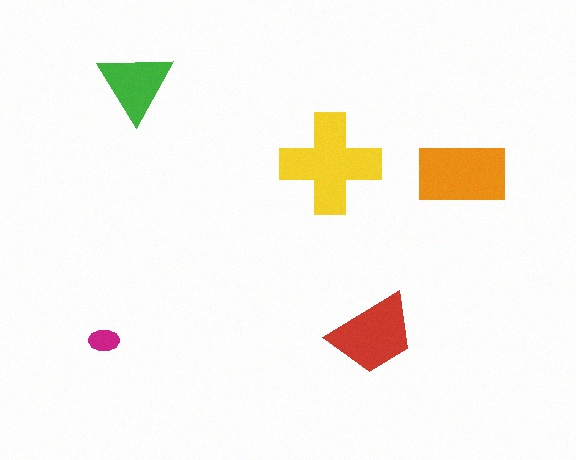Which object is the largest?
The yellow cross.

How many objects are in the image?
There are 5 objects in the image.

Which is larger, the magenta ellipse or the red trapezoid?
The red trapezoid.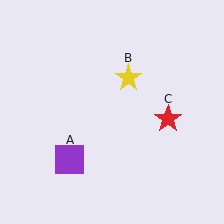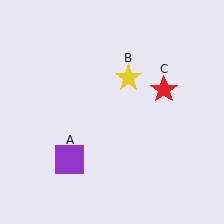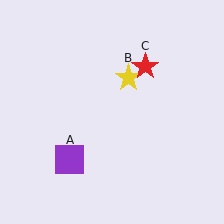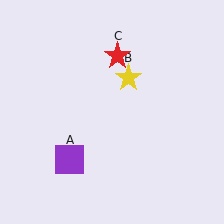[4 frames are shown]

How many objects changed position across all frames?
1 object changed position: red star (object C).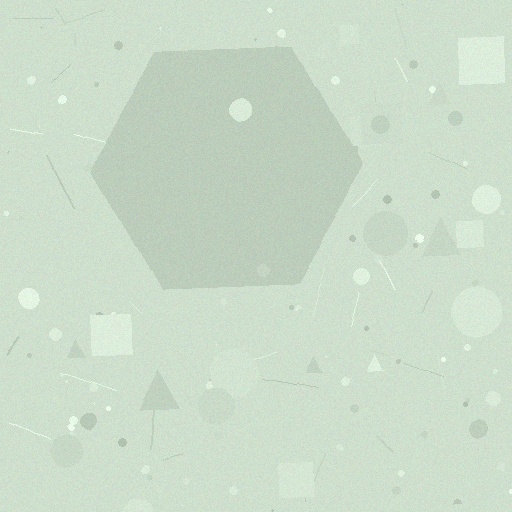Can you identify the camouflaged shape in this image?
The camouflaged shape is a hexagon.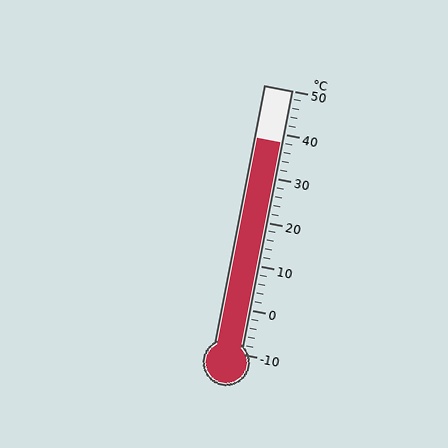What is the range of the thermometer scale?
The thermometer scale ranges from -10°C to 50°C.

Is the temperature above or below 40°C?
The temperature is below 40°C.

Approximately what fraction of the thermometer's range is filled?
The thermometer is filled to approximately 80% of its range.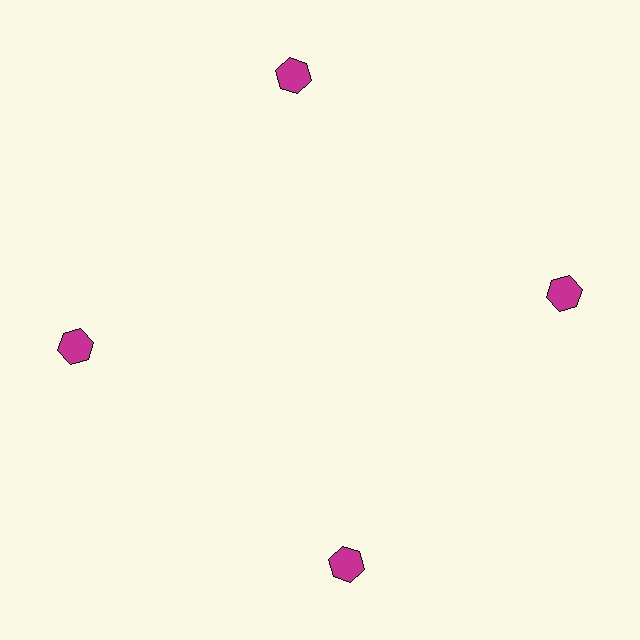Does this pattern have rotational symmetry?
Yes, this pattern has 4-fold rotational symmetry. It looks the same after rotating 90 degrees around the center.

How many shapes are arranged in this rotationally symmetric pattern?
There are 4 shapes, arranged in 4 groups of 1.